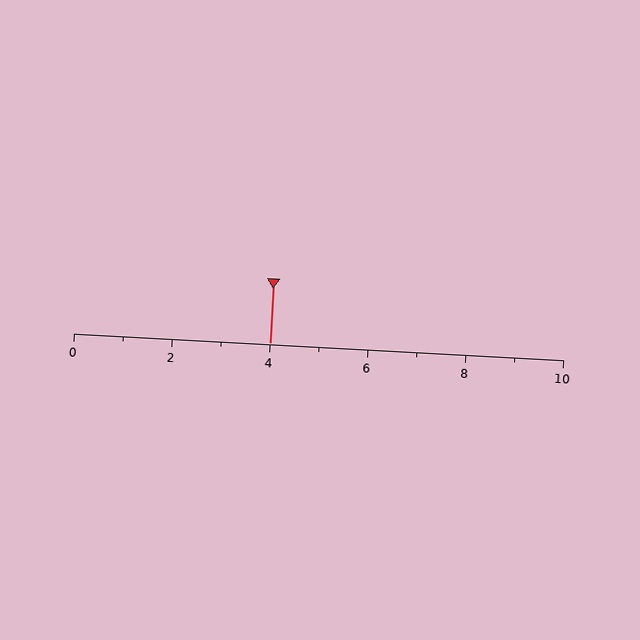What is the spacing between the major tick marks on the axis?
The major ticks are spaced 2 apart.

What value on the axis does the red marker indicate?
The marker indicates approximately 4.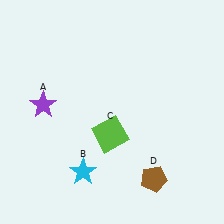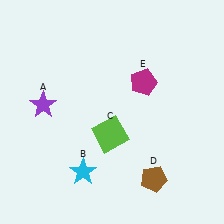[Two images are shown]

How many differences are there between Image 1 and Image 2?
There is 1 difference between the two images.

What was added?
A magenta pentagon (E) was added in Image 2.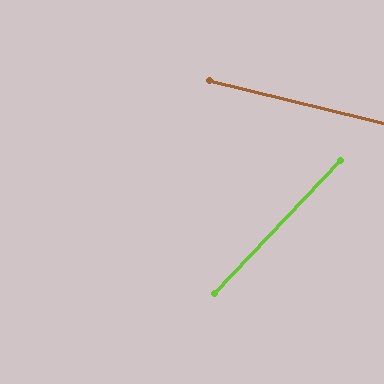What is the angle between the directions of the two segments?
Approximately 60 degrees.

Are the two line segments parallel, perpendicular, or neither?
Neither parallel nor perpendicular — they differ by about 60°.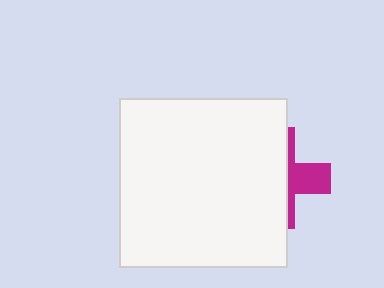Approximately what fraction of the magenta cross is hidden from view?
Roughly 65% of the magenta cross is hidden behind the white square.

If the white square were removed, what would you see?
You would see the complete magenta cross.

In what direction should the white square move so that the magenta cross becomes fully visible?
The white square should move left. That is the shortest direction to clear the overlap and leave the magenta cross fully visible.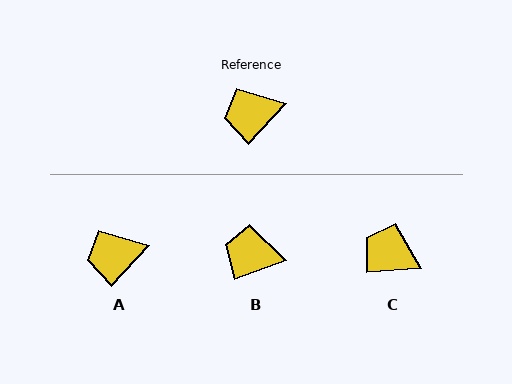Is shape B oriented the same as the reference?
No, it is off by about 28 degrees.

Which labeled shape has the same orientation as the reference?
A.